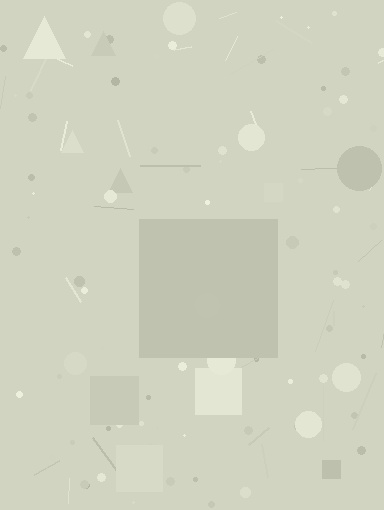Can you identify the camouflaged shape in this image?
The camouflaged shape is a square.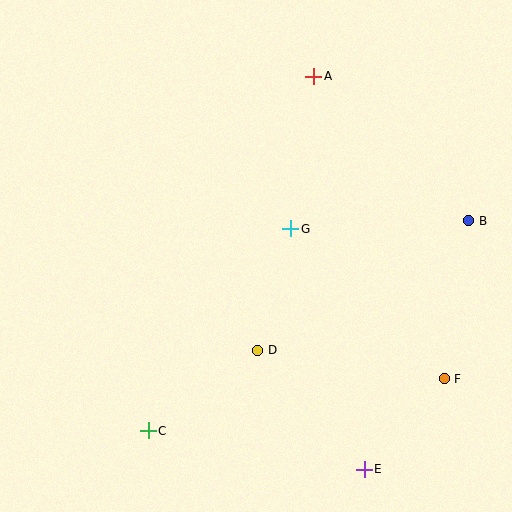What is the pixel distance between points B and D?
The distance between B and D is 248 pixels.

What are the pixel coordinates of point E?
Point E is at (364, 469).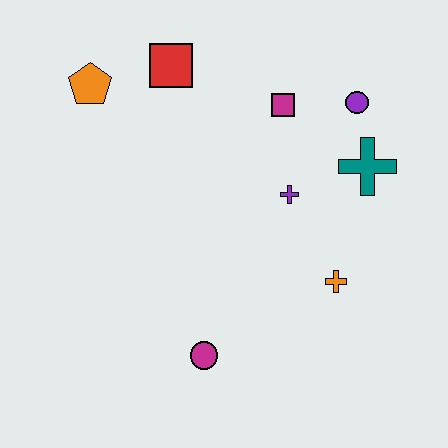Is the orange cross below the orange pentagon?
Yes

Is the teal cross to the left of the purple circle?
No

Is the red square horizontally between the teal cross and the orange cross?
No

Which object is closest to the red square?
The orange pentagon is closest to the red square.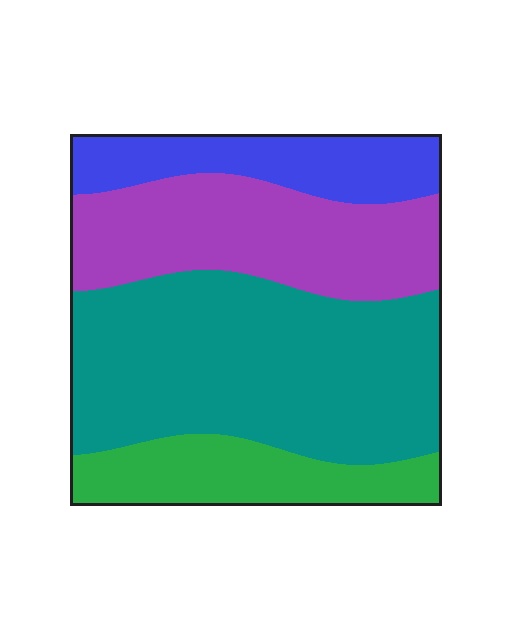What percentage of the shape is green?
Green takes up about one sixth (1/6) of the shape.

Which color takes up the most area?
Teal, at roughly 45%.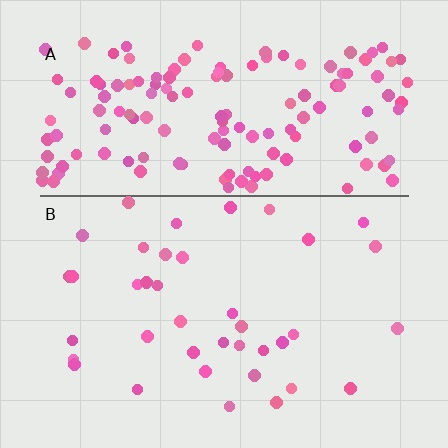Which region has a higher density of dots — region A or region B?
A (the top).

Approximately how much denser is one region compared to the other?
Approximately 3.9× — region A over region B.